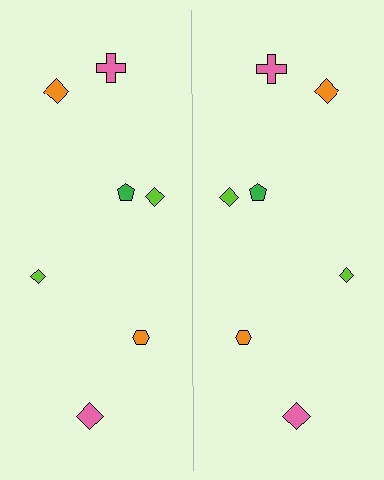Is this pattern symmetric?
Yes, this pattern has bilateral (reflection) symmetry.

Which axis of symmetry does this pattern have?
The pattern has a vertical axis of symmetry running through the center of the image.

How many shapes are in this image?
There are 14 shapes in this image.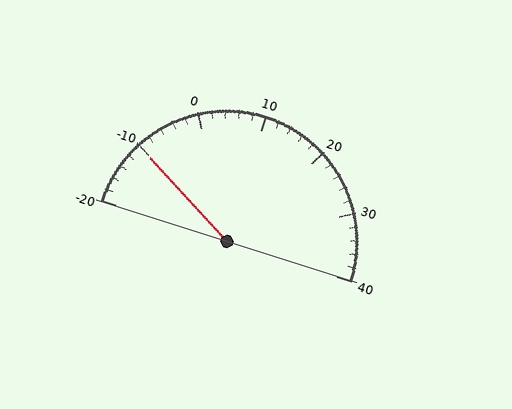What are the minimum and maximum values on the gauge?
The gauge ranges from -20 to 40.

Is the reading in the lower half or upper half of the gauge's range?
The reading is in the lower half of the range (-20 to 40).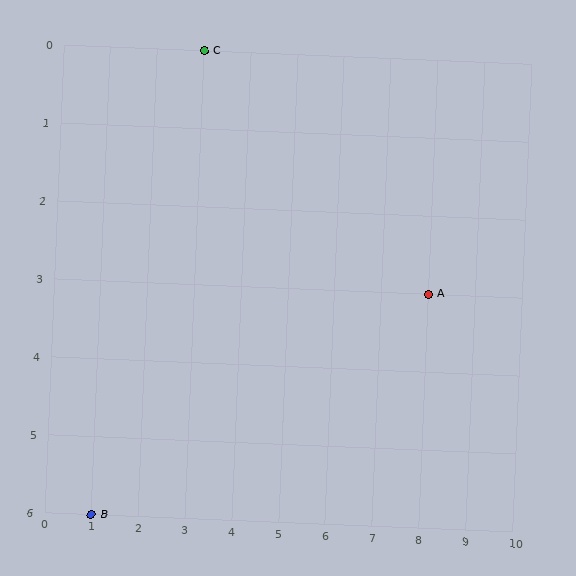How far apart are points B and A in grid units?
Points B and A are 7 columns and 3 rows apart (about 7.6 grid units diagonally).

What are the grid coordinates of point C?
Point C is at grid coordinates (3, 0).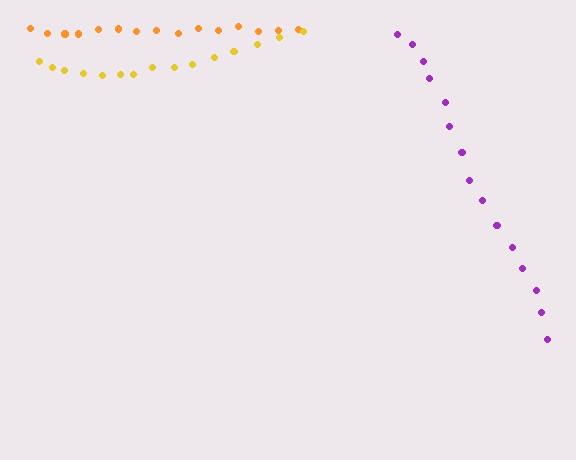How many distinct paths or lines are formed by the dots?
There are 3 distinct paths.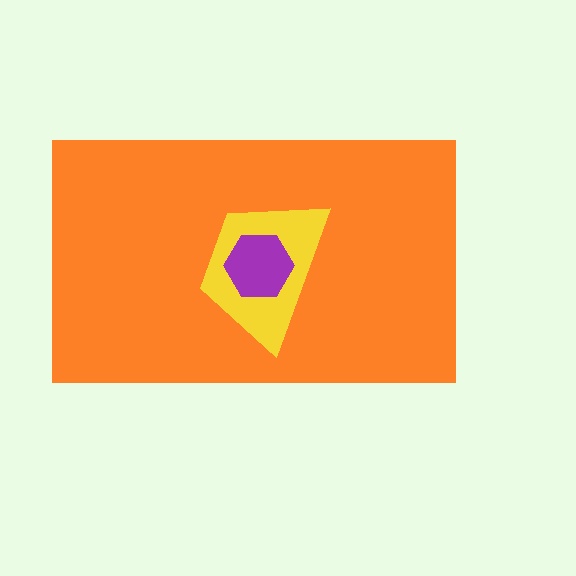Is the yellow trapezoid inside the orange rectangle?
Yes.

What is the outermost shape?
The orange rectangle.